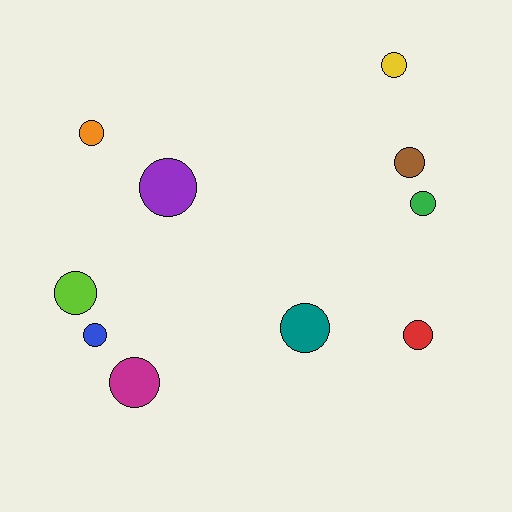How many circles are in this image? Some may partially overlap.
There are 10 circles.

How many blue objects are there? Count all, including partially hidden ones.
There is 1 blue object.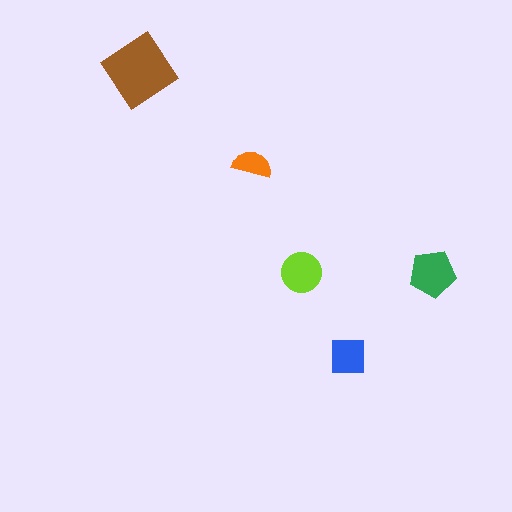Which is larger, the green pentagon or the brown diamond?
The brown diamond.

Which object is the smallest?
The orange semicircle.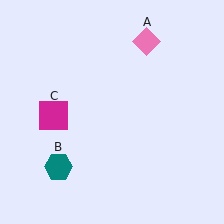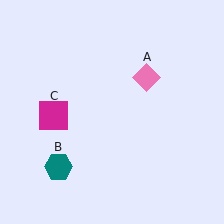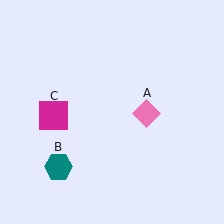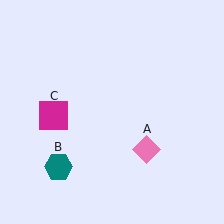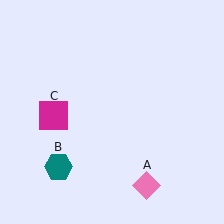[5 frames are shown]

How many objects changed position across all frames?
1 object changed position: pink diamond (object A).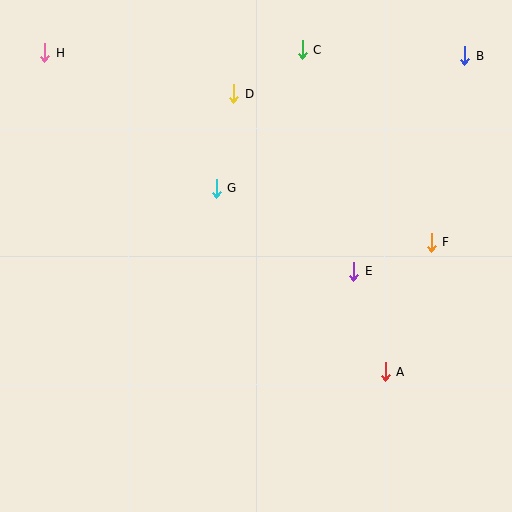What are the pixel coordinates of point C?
Point C is at (302, 50).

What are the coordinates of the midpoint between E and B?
The midpoint between E and B is at (409, 163).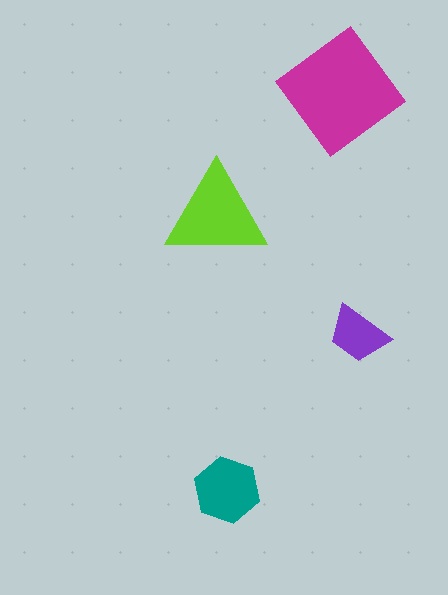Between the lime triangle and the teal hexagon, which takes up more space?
The lime triangle.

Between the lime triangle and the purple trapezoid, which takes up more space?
The lime triangle.